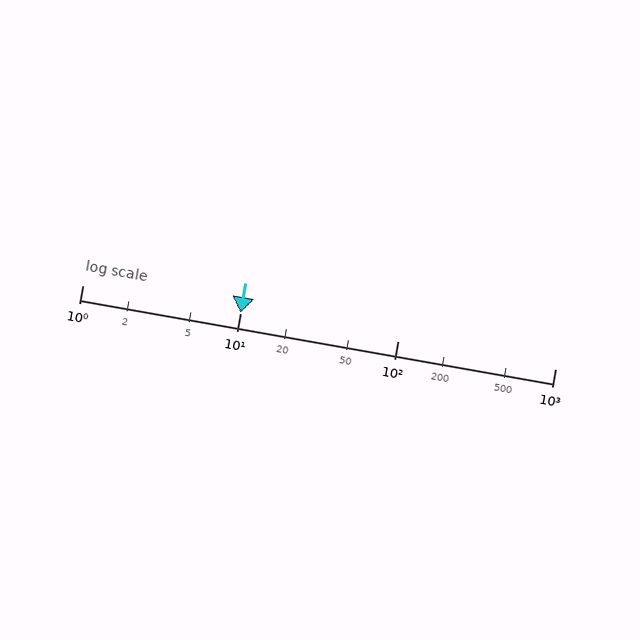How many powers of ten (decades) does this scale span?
The scale spans 3 decades, from 1 to 1000.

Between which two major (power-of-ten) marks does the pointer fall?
The pointer is between 10 and 100.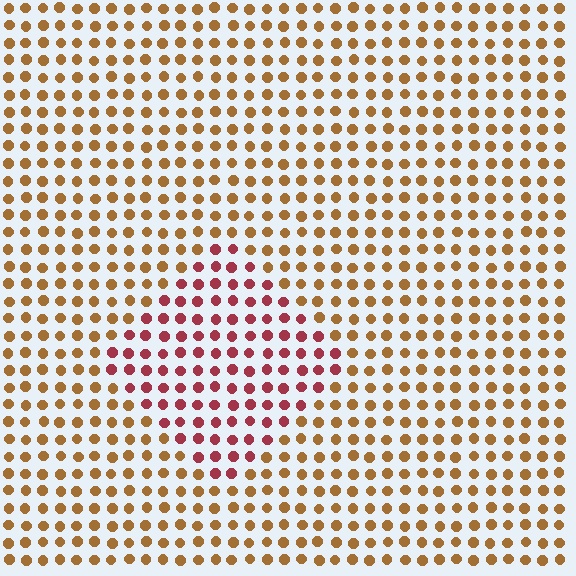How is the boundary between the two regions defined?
The boundary is defined purely by a slight shift in hue (about 44 degrees). Spacing, size, and orientation are identical on both sides.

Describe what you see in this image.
The image is filled with small brown elements in a uniform arrangement. A diamond-shaped region is visible where the elements are tinted to a slightly different hue, forming a subtle color boundary.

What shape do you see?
I see a diamond.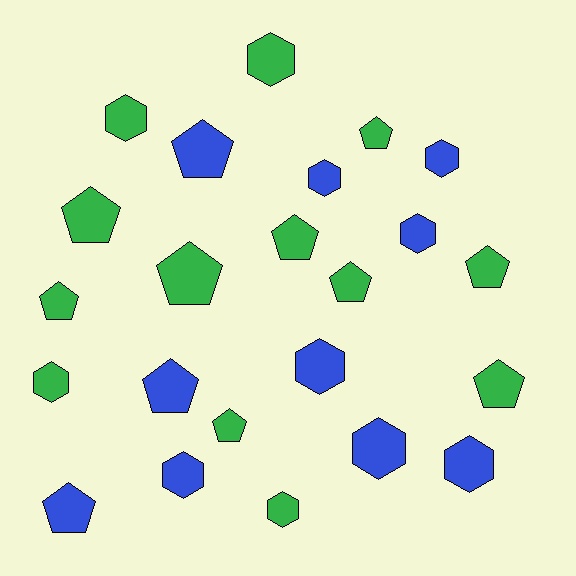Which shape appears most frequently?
Pentagon, with 12 objects.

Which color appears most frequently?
Green, with 13 objects.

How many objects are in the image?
There are 23 objects.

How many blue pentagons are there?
There are 3 blue pentagons.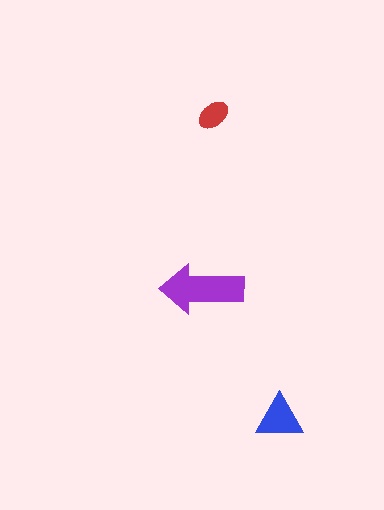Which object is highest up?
The red ellipse is topmost.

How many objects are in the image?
There are 3 objects in the image.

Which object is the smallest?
The red ellipse.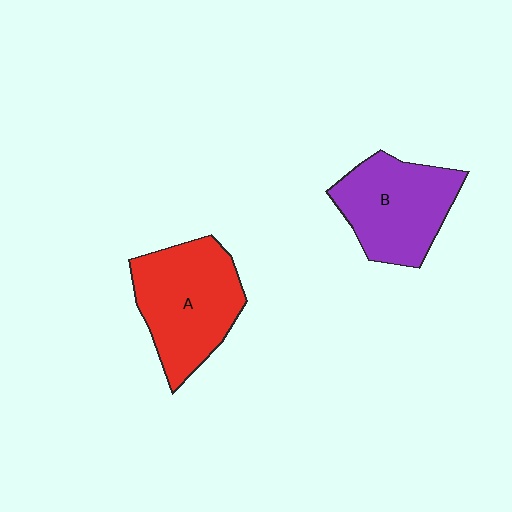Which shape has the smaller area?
Shape B (purple).